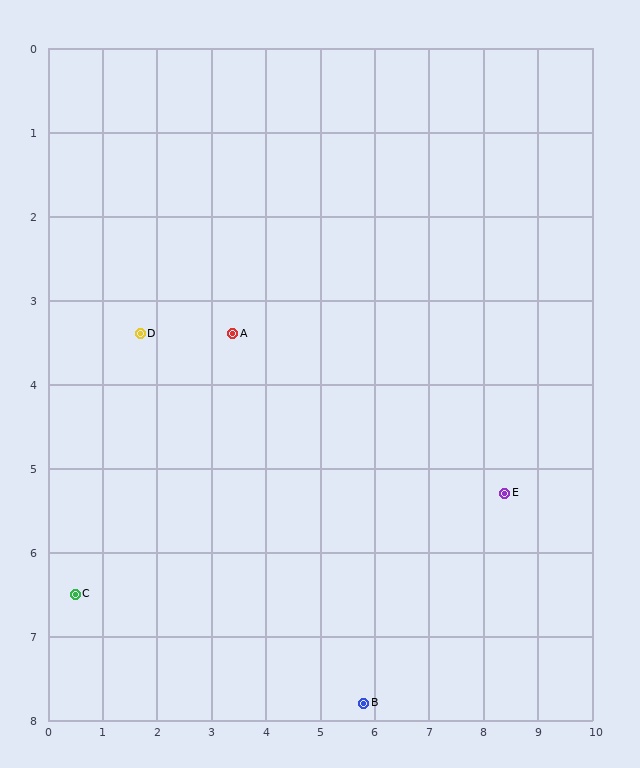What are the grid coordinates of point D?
Point D is at approximately (1.7, 3.4).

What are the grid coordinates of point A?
Point A is at approximately (3.4, 3.4).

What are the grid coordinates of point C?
Point C is at approximately (0.5, 6.5).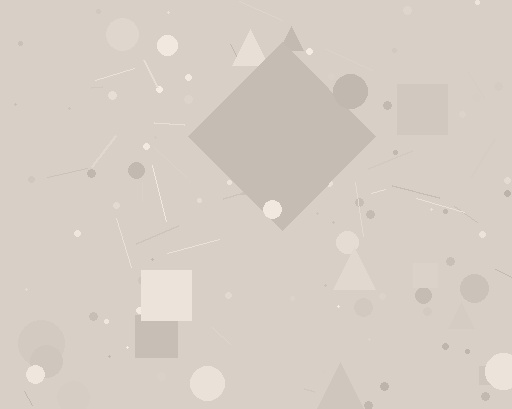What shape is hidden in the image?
A diamond is hidden in the image.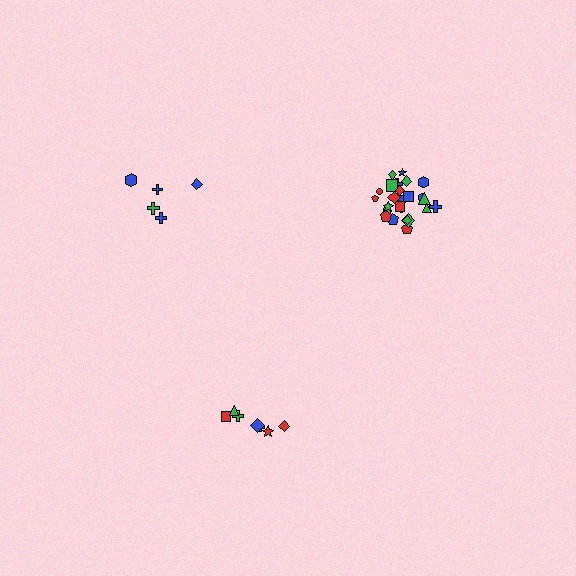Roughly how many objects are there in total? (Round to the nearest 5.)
Roughly 35 objects in total.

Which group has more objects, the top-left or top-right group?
The top-right group.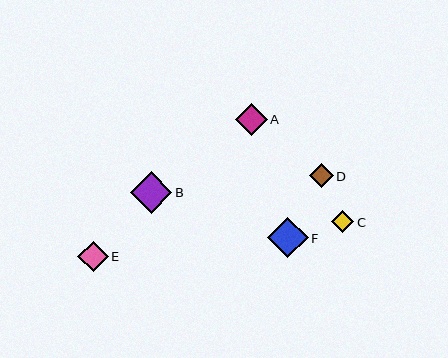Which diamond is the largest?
Diamond B is the largest with a size of approximately 41 pixels.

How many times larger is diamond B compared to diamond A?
Diamond B is approximately 1.3 times the size of diamond A.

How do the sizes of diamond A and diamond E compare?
Diamond A and diamond E are approximately the same size.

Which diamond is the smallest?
Diamond C is the smallest with a size of approximately 22 pixels.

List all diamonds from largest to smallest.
From largest to smallest: B, F, A, E, D, C.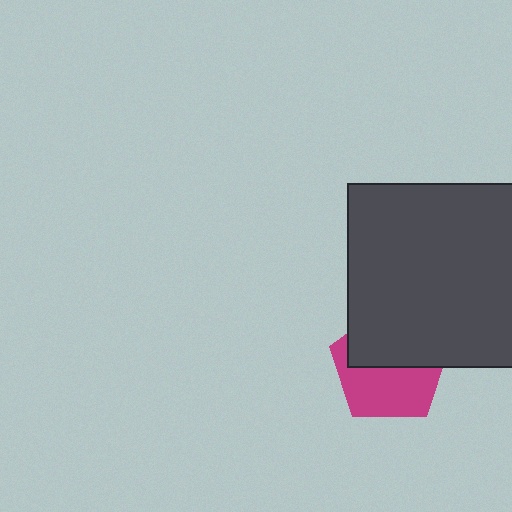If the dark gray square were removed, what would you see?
You would see the complete magenta pentagon.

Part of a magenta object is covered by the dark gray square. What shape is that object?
It is a pentagon.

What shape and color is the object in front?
The object in front is a dark gray square.